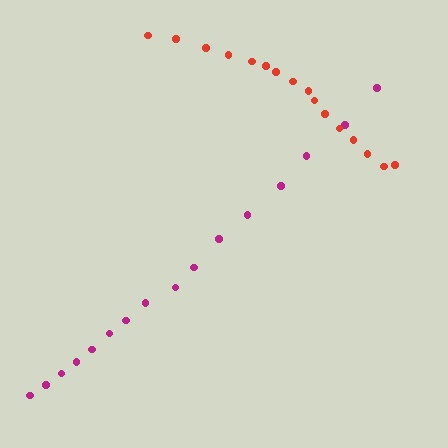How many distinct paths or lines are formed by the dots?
There are 2 distinct paths.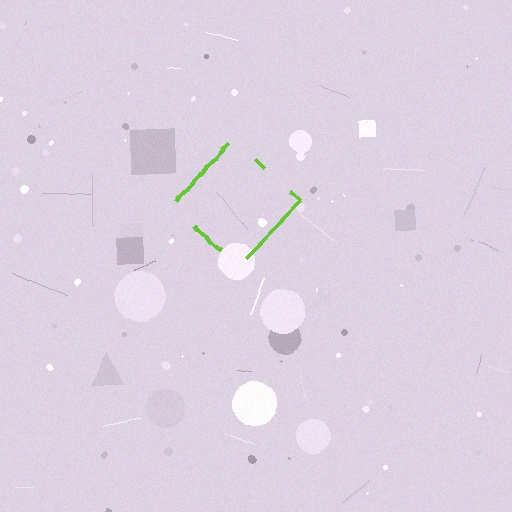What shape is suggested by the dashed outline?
The dashed outline suggests a diamond.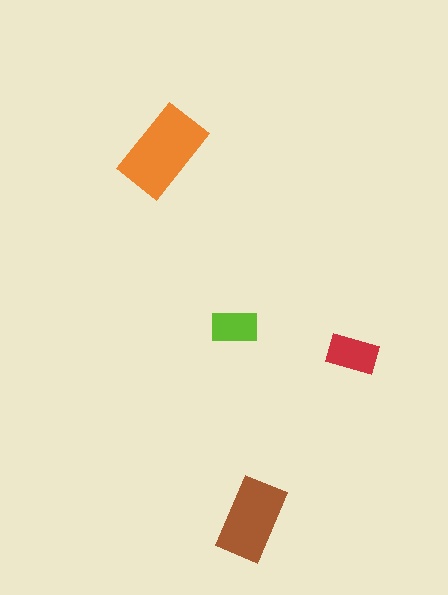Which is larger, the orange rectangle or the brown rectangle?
The orange one.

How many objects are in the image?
There are 4 objects in the image.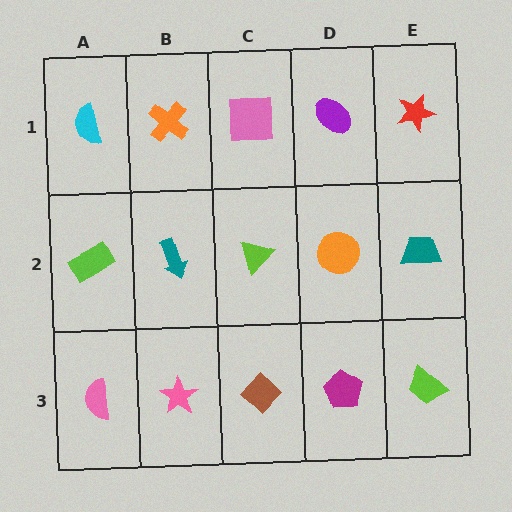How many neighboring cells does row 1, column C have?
3.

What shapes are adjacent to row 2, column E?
A red star (row 1, column E), a lime trapezoid (row 3, column E), an orange circle (row 2, column D).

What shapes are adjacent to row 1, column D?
An orange circle (row 2, column D), a pink square (row 1, column C), a red star (row 1, column E).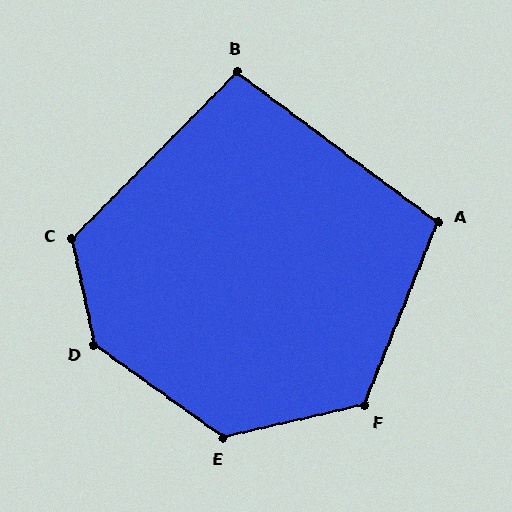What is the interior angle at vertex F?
Approximately 125 degrees (obtuse).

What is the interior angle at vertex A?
Approximately 105 degrees (obtuse).